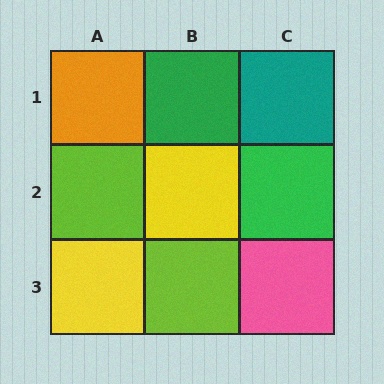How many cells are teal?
1 cell is teal.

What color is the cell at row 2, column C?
Green.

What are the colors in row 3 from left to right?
Yellow, lime, pink.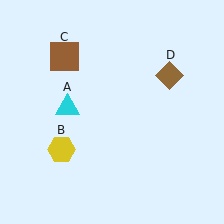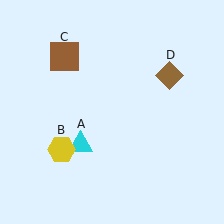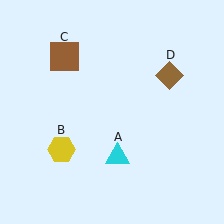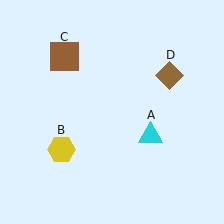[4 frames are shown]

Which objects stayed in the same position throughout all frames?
Yellow hexagon (object B) and brown square (object C) and brown diamond (object D) remained stationary.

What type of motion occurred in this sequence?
The cyan triangle (object A) rotated counterclockwise around the center of the scene.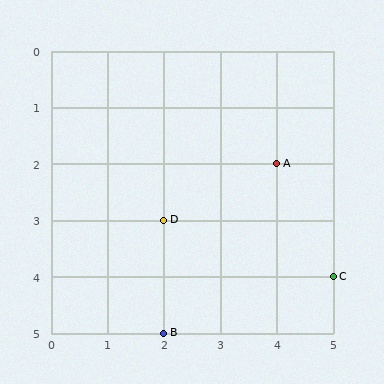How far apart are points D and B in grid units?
Points D and B are 2 rows apart.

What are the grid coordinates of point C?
Point C is at grid coordinates (5, 4).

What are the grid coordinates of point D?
Point D is at grid coordinates (2, 3).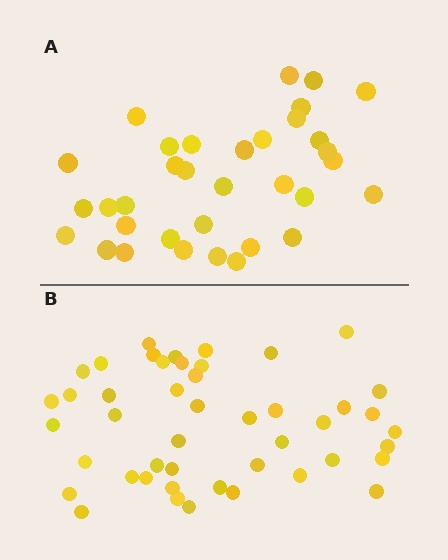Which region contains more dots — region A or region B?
Region B (the bottom region) has more dots.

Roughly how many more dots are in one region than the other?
Region B has roughly 12 or so more dots than region A.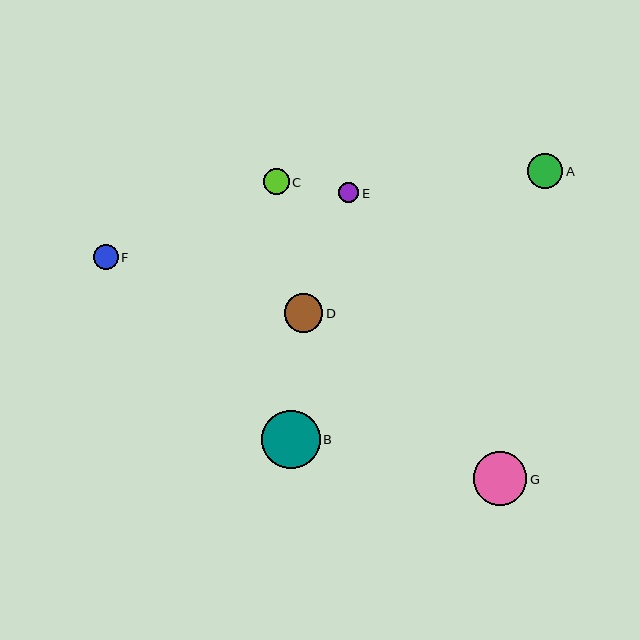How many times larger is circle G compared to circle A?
Circle G is approximately 1.5 times the size of circle A.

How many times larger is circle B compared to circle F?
Circle B is approximately 2.3 times the size of circle F.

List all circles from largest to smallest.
From largest to smallest: B, G, D, A, C, F, E.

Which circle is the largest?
Circle B is the largest with a size of approximately 59 pixels.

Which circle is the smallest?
Circle E is the smallest with a size of approximately 20 pixels.